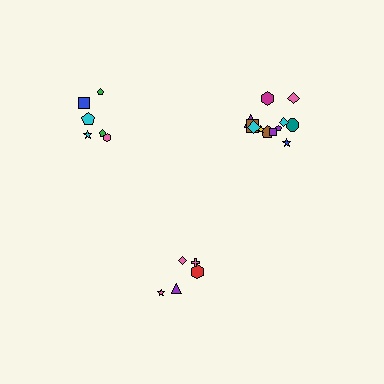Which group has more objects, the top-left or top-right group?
The top-right group.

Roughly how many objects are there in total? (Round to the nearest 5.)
Roughly 25 objects in total.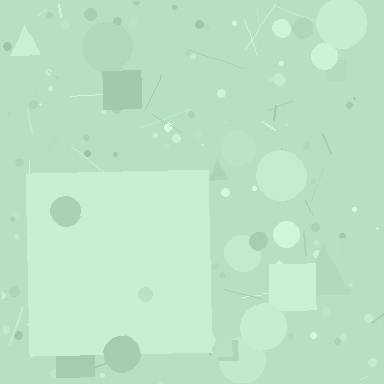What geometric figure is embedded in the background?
A square is embedded in the background.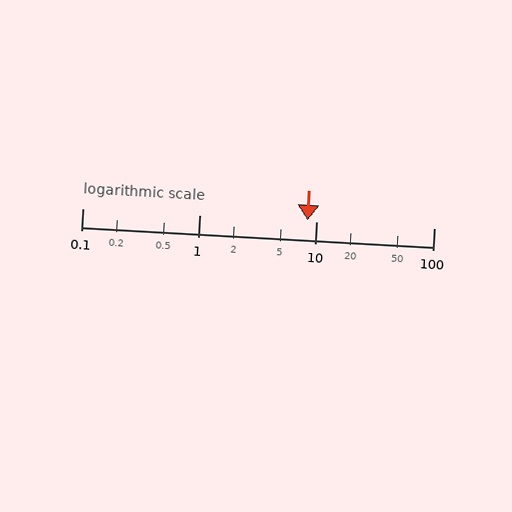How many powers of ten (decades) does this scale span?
The scale spans 3 decades, from 0.1 to 100.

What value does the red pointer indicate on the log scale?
The pointer indicates approximately 8.4.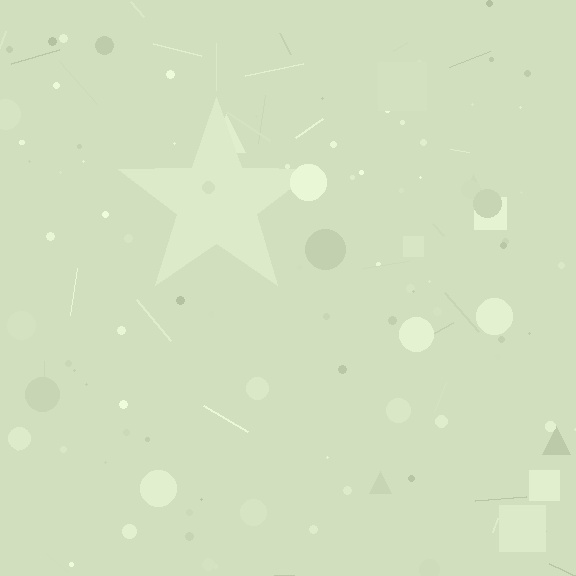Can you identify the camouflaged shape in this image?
The camouflaged shape is a star.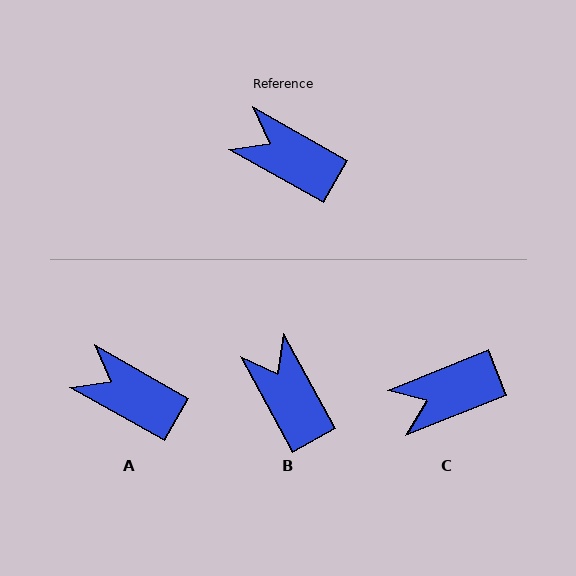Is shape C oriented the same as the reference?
No, it is off by about 51 degrees.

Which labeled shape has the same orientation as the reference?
A.